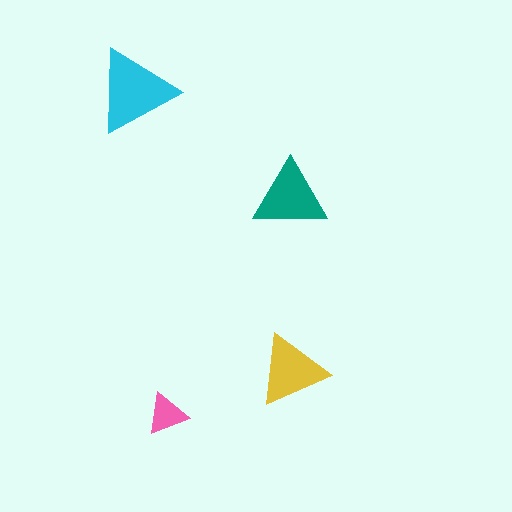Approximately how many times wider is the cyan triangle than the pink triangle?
About 2 times wider.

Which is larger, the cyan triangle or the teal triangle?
The cyan one.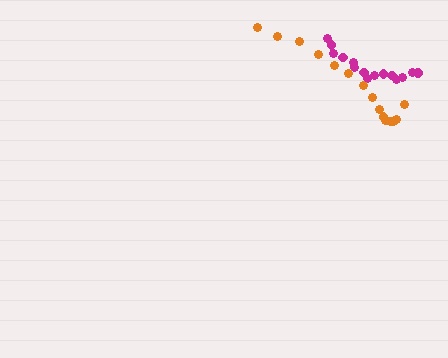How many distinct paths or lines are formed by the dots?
There are 2 distinct paths.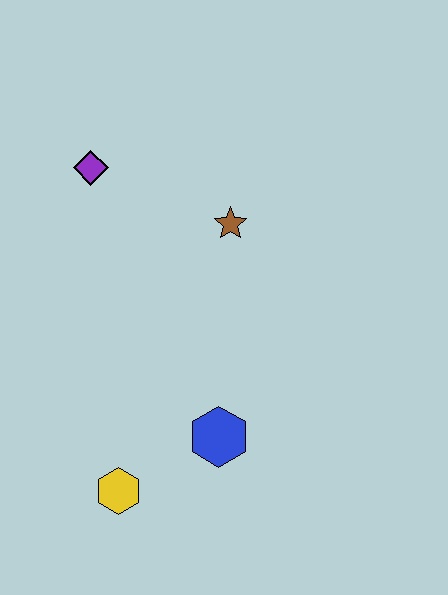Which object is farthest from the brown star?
The yellow hexagon is farthest from the brown star.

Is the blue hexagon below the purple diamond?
Yes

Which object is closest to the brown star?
The purple diamond is closest to the brown star.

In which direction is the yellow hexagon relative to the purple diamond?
The yellow hexagon is below the purple diamond.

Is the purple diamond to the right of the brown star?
No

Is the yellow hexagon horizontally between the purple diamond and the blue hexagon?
Yes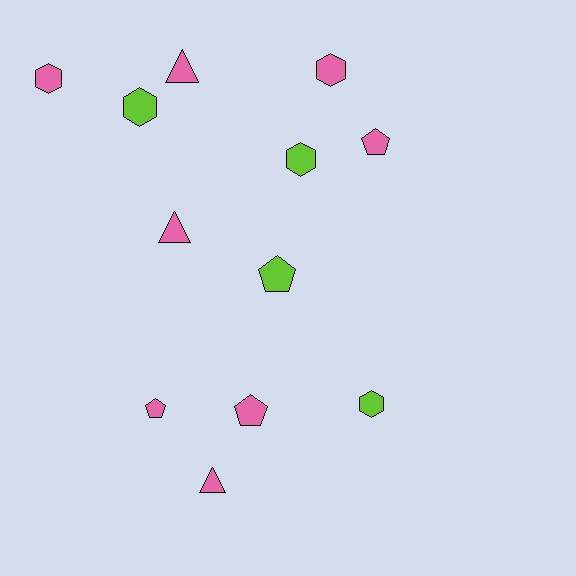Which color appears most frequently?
Pink, with 8 objects.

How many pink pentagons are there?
There are 3 pink pentagons.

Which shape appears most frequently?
Hexagon, with 5 objects.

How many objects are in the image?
There are 12 objects.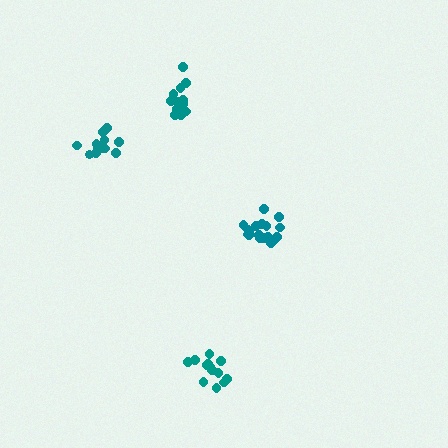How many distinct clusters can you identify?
There are 4 distinct clusters.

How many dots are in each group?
Group 1: 18 dots, Group 2: 12 dots, Group 3: 13 dots, Group 4: 13 dots (56 total).